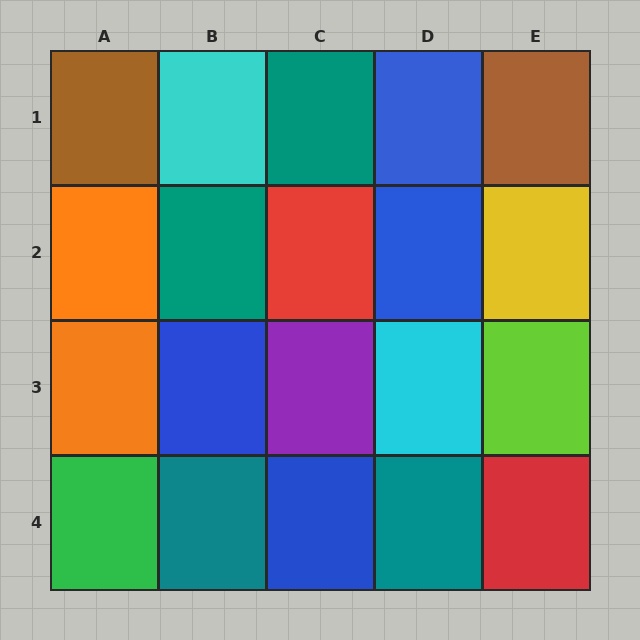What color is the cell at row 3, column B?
Blue.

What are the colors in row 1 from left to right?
Brown, cyan, teal, blue, brown.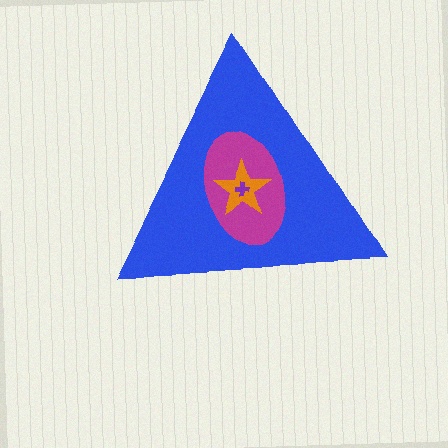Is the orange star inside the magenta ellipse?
Yes.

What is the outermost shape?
The blue triangle.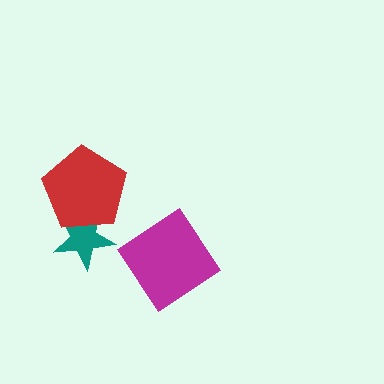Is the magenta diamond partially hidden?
No, no other shape covers it.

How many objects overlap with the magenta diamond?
0 objects overlap with the magenta diamond.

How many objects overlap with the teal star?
1 object overlaps with the teal star.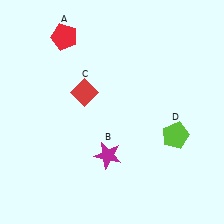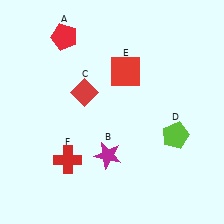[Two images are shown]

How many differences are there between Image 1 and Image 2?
There are 2 differences between the two images.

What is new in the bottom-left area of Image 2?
A red cross (F) was added in the bottom-left area of Image 2.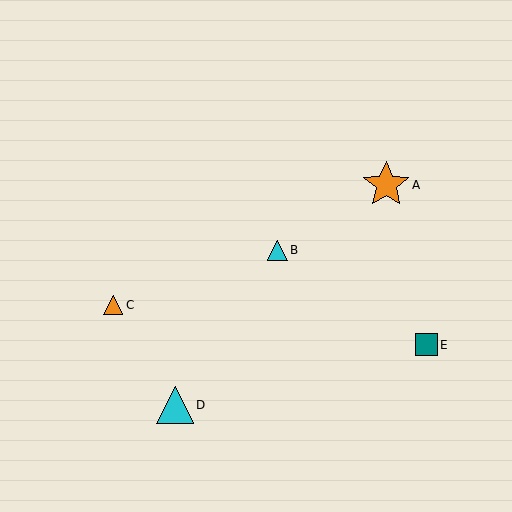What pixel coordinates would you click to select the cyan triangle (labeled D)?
Click at (175, 405) to select the cyan triangle D.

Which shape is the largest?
The orange star (labeled A) is the largest.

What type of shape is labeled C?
Shape C is an orange triangle.